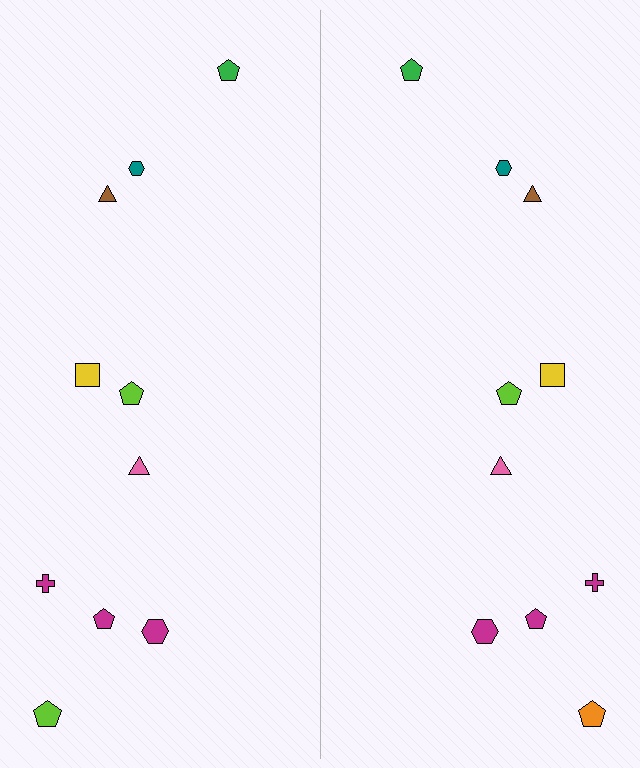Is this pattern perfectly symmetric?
No, the pattern is not perfectly symmetric. The orange pentagon on the right side breaks the symmetry — its mirror counterpart is lime.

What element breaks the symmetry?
The orange pentagon on the right side breaks the symmetry — its mirror counterpart is lime.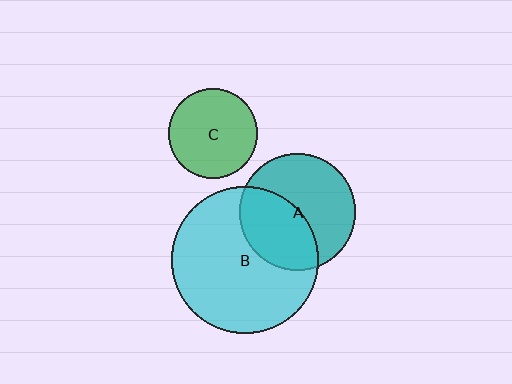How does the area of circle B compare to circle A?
Approximately 1.6 times.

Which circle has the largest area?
Circle B (cyan).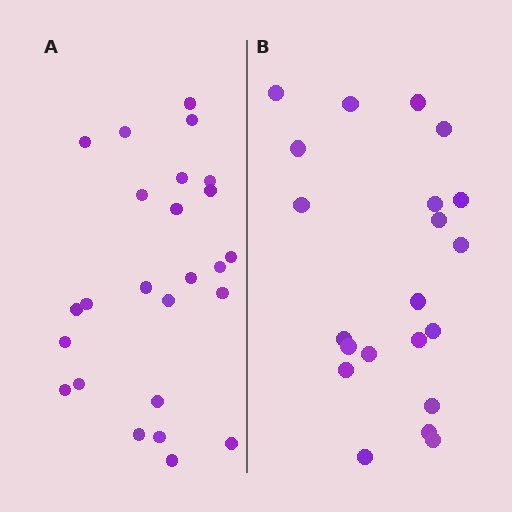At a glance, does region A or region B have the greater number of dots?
Region A (the left region) has more dots.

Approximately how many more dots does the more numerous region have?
Region A has about 4 more dots than region B.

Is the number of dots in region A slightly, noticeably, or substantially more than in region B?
Region A has only slightly more — the two regions are fairly close. The ratio is roughly 1.2 to 1.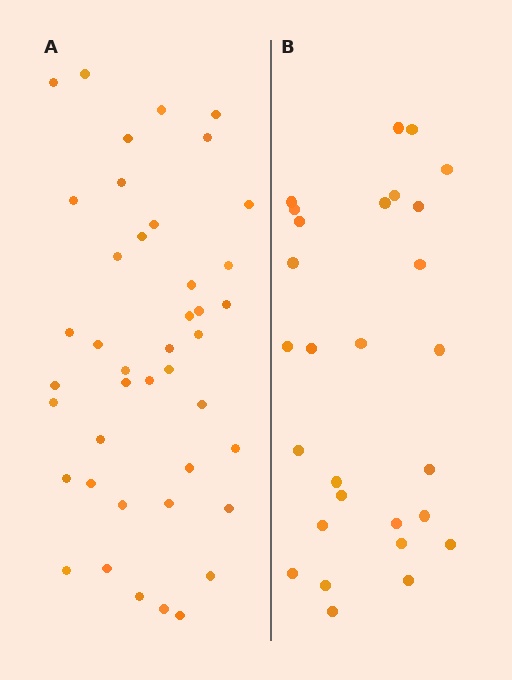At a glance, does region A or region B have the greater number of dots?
Region A (the left region) has more dots.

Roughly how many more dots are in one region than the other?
Region A has approximately 15 more dots than region B.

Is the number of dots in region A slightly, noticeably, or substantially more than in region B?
Region A has substantially more. The ratio is roughly 1.5 to 1.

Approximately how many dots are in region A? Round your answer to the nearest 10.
About 40 dots. (The exact count is 42, which rounds to 40.)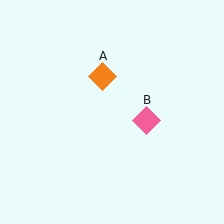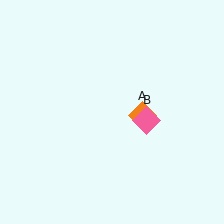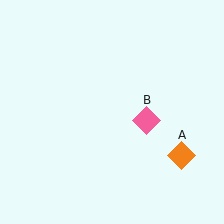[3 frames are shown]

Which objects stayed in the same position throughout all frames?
Pink diamond (object B) remained stationary.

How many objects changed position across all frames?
1 object changed position: orange diamond (object A).